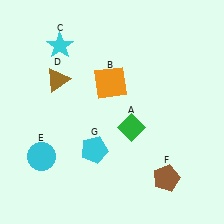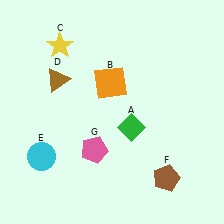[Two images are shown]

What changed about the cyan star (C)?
In Image 1, C is cyan. In Image 2, it changed to yellow.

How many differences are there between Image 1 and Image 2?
There are 2 differences between the two images.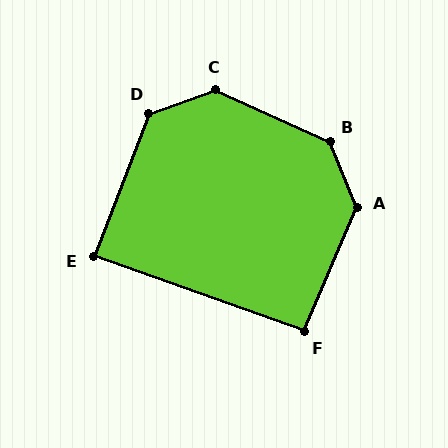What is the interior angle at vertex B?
Approximately 137 degrees (obtuse).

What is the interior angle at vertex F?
Approximately 93 degrees (approximately right).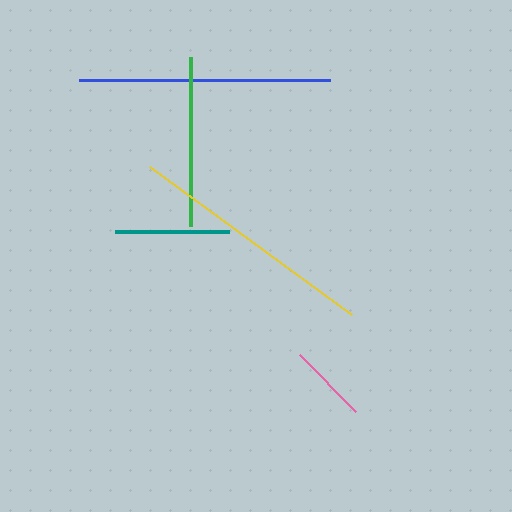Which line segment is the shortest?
The pink line is the shortest at approximately 80 pixels.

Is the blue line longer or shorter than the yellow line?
The yellow line is longer than the blue line.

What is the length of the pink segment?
The pink segment is approximately 80 pixels long.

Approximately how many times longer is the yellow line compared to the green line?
The yellow line is approximately 1.5 times the length of the green line.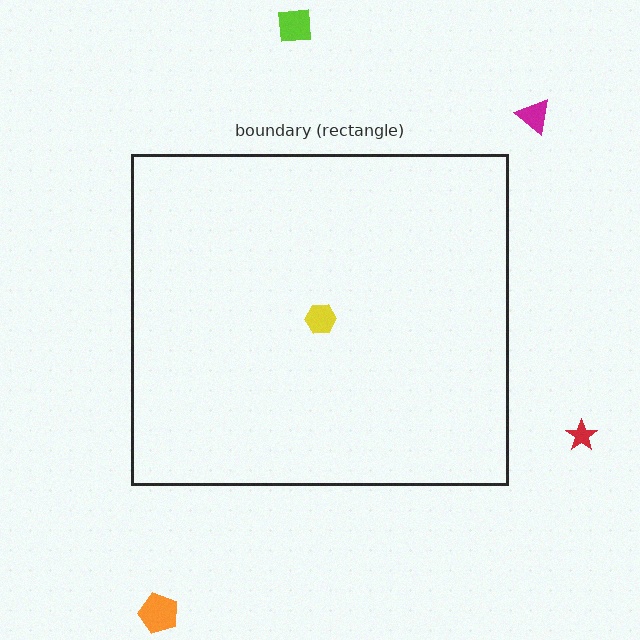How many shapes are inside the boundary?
1 inside, 4 outside.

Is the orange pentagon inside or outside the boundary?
Outside.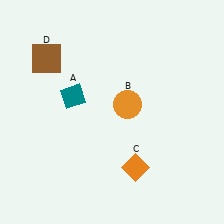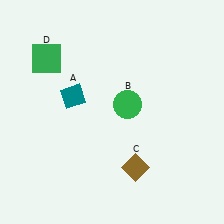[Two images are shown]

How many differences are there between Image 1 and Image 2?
There are 3 differences between the two images.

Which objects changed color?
B changed from orange to green. C changed from orange to brown. D changed from brown to green.